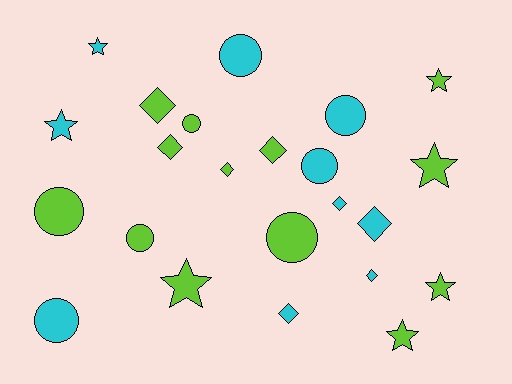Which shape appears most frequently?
Circle, with 8 objects.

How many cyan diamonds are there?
There are 4 cyan diamonds.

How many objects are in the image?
There are 23 objects.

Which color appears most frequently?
Lime, with 13 objects.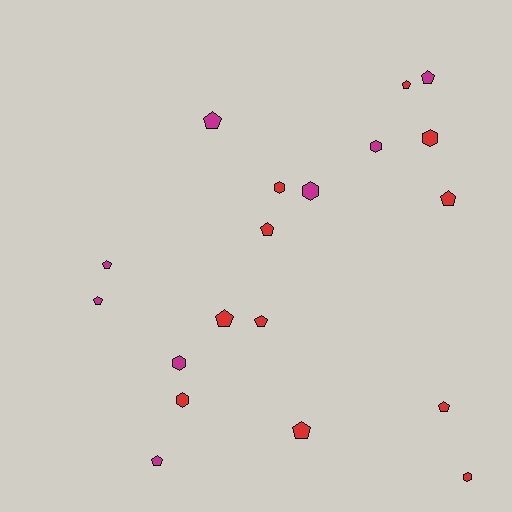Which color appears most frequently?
Red, with 11 objects.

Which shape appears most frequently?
Pentagon, with 12 objects.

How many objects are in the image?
There are 19 objects.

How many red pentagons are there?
There are 7 red pentagons.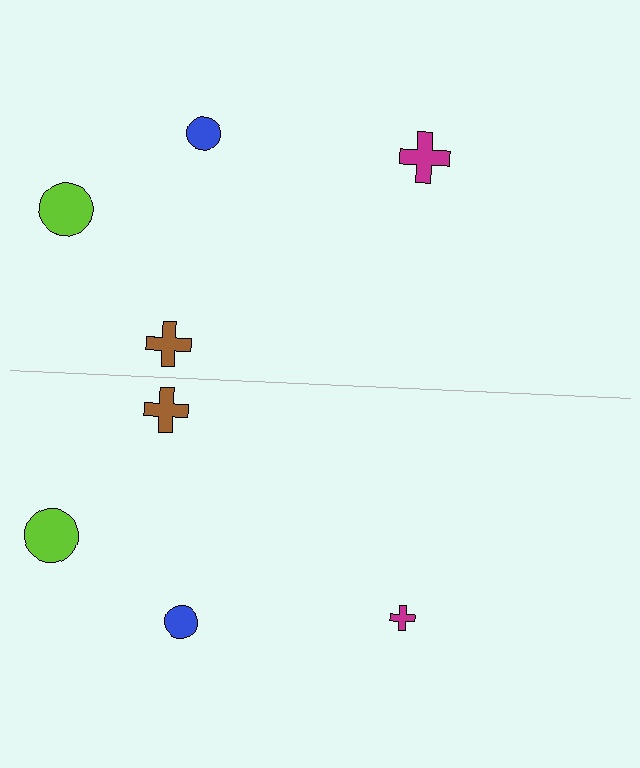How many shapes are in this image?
There are 8 shapes in this image.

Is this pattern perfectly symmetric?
No, the pattern is not perfectly symmetric. The magenta cross on the bottom side has a different size than its mirror counterpart.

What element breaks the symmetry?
The magenta cross on the bottom side has a different size than its mirror counterpart.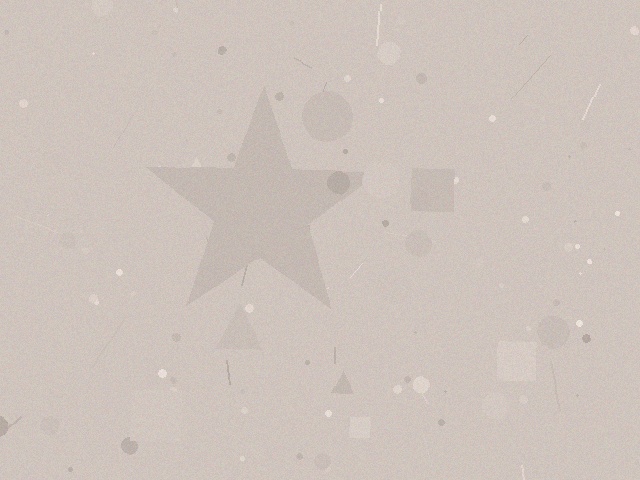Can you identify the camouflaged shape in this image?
The camouflaged shape is a star.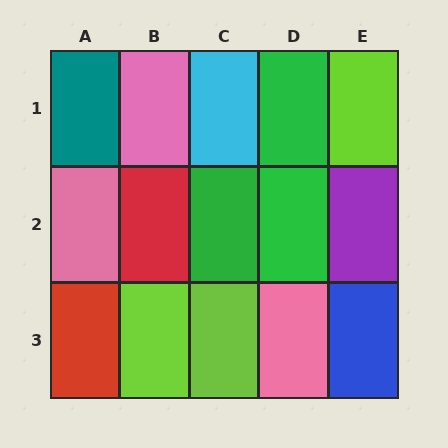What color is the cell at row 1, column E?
Lime.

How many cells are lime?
3 cells are lime.